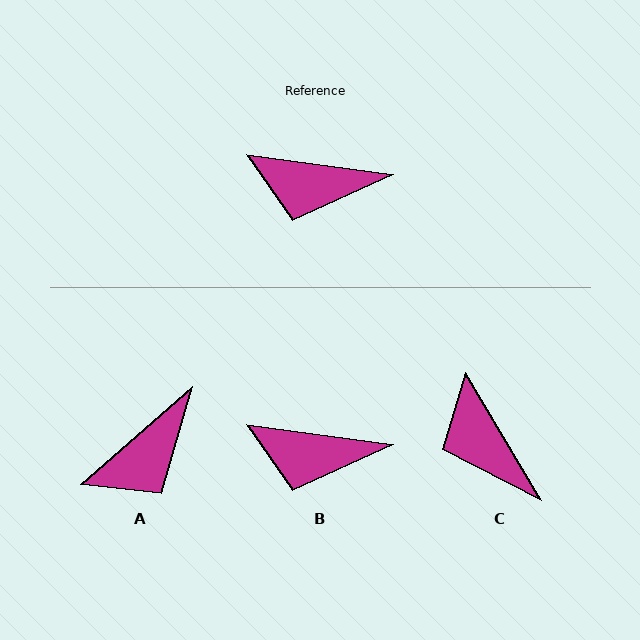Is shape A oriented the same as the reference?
No, it is off by about 49 degrees.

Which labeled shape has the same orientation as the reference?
B.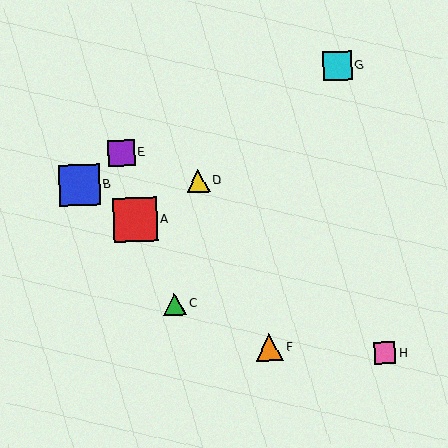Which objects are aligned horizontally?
Objects B, D are aligned horizontally.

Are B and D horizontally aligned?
Yes, both are at y≈185.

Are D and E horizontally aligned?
No, D is at y≈181 and E is at y≈153.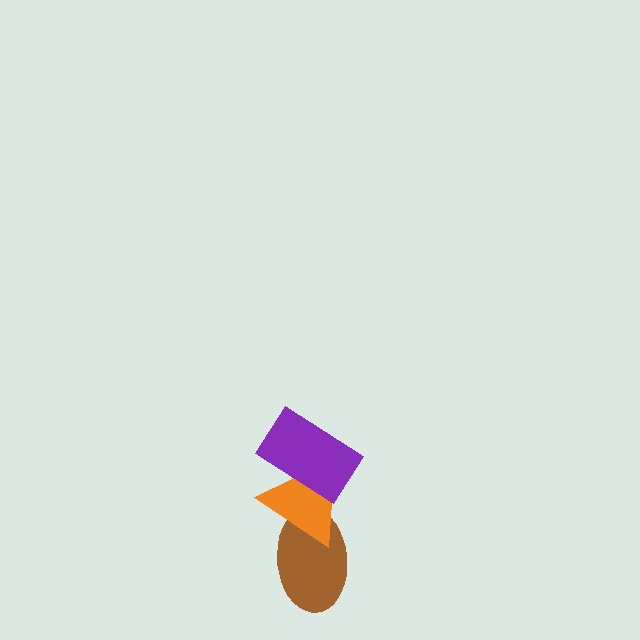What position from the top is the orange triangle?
The orange triangle is 2nd from the top.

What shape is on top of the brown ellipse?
The orange triangle is on top of the brown ellipse.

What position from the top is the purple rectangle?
The purple rectangle is 1st from the top.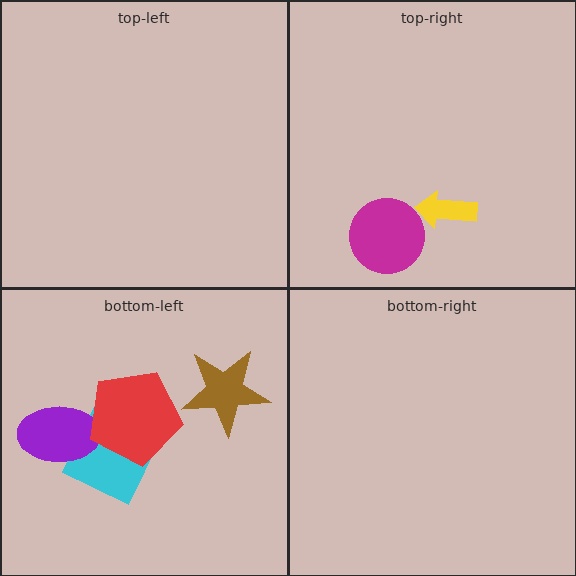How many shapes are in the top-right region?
2.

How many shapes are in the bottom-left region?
4.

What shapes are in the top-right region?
The yellow arrow, the magenta circle.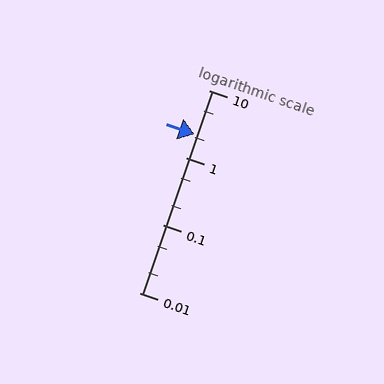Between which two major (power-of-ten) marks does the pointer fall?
The pointer is between 1 and 10.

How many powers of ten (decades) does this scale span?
The scale spans 3 decades, from 0.01 to 10.